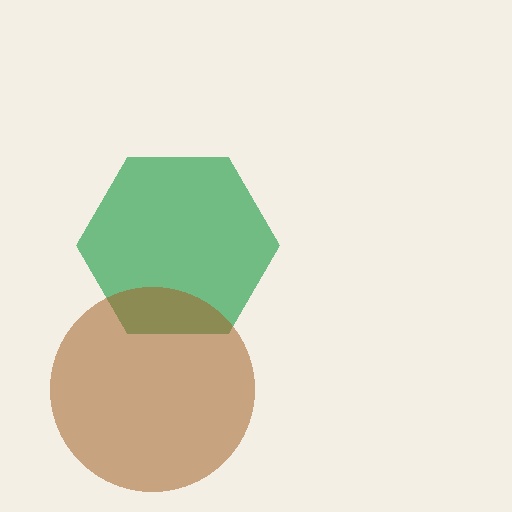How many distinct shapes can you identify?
There are 2 distinct shapes: a green hexagon, a brown circle.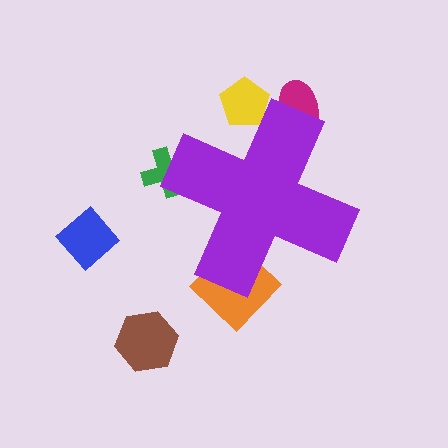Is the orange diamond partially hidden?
Yes, the orange diamond is partially hidden behind the purple cross.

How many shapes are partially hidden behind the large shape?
4 shapes are partially hidden.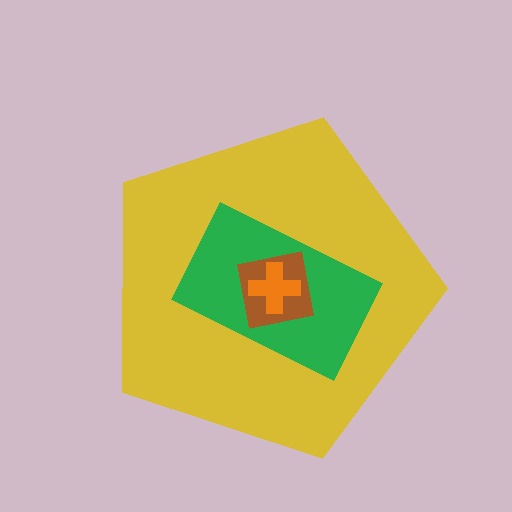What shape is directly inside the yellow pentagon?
The green rectangle.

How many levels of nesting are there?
4.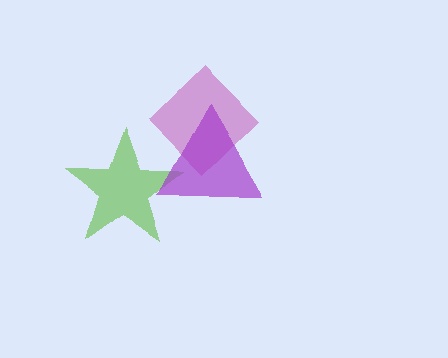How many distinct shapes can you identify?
There are 3 distinct shapes: a magenta diamond, a lime star, a purple triangle.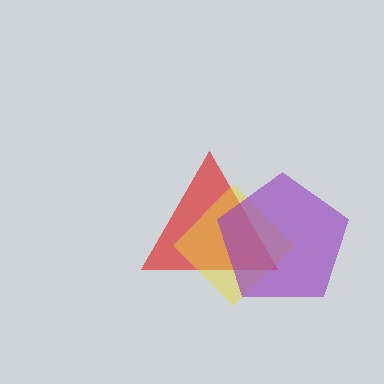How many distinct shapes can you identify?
There are 3 distinct shapes: a red triangle, a yellow diamond, a purple pentagon.